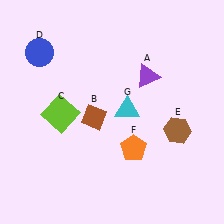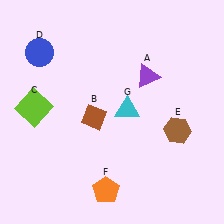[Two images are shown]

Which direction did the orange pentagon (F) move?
The orange pentagon (F) moved down.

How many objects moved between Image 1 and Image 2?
2 objects moved between the two images.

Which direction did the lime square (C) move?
The lime square (C) moved left.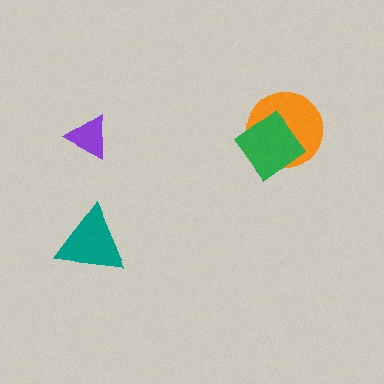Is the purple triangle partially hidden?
No, no other shape covers it.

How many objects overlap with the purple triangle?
0 objects overlap with the purple triangle.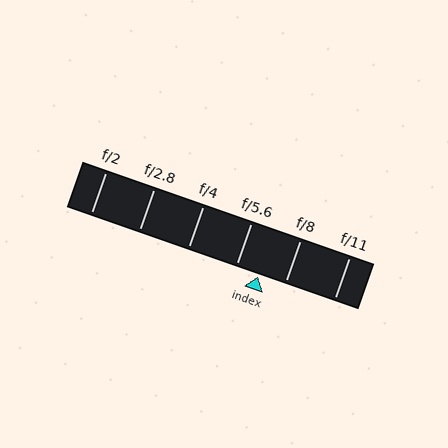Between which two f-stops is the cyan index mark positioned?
The index mark is between f/5.6 and f/8.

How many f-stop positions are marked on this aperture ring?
There are 6 f-stop positions marked.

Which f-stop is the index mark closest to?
The index mark is closest to f/5.6.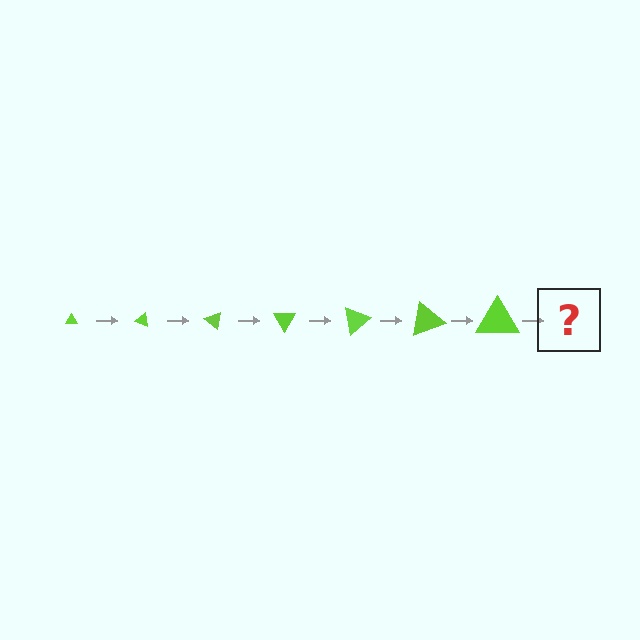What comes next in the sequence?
The next element should be a triangle, larger than the previous one and rotated 140 degrees from the start.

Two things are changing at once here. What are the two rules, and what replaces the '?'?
The two rules are that the triangle grows larger each step and it rotates 20 degrees each step. The '?' should be a triangle, larger than the previous one and rotated 140 degrees from the start.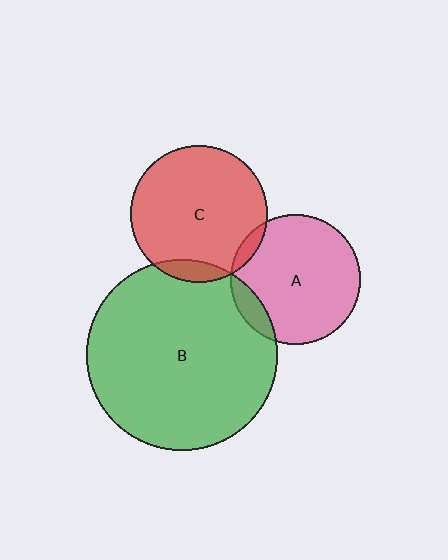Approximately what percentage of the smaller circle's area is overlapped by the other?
Approximately 5%.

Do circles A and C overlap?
Yes.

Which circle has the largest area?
Circle B (green).